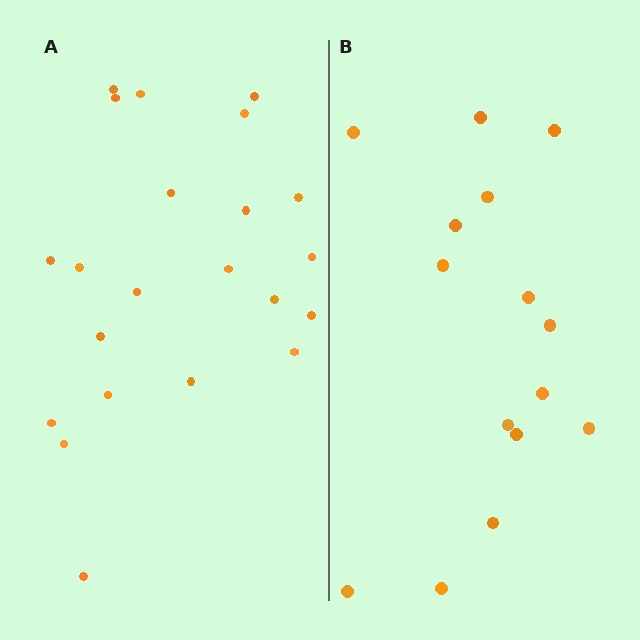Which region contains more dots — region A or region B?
Region A (the left region) has more dots.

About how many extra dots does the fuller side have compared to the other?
Region A has roughly 8 or so more dots than region B.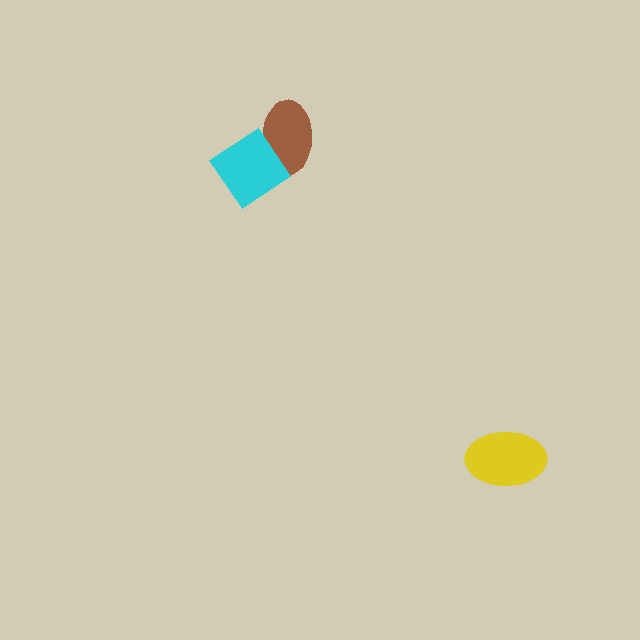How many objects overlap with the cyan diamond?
1 object overlaps with the cyan diamond.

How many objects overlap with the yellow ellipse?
0 objects overlap with the yellow ellipse.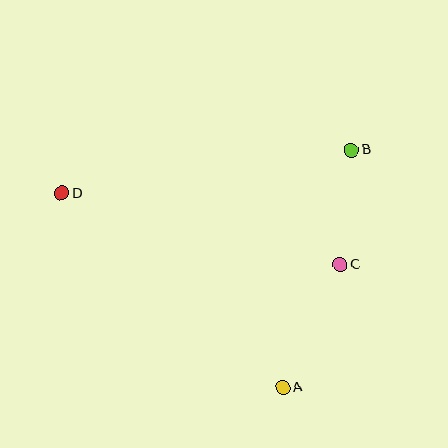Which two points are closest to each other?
Points B and C are closest to each other.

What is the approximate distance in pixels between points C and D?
The distance between C and D is approximately 287 pixels.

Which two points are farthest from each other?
Points A and D are farthest from each other.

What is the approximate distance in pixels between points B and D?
The distance between B and D is approximately 293 pixels.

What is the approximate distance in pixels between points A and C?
The distance between A and C is approximately 136 pixels.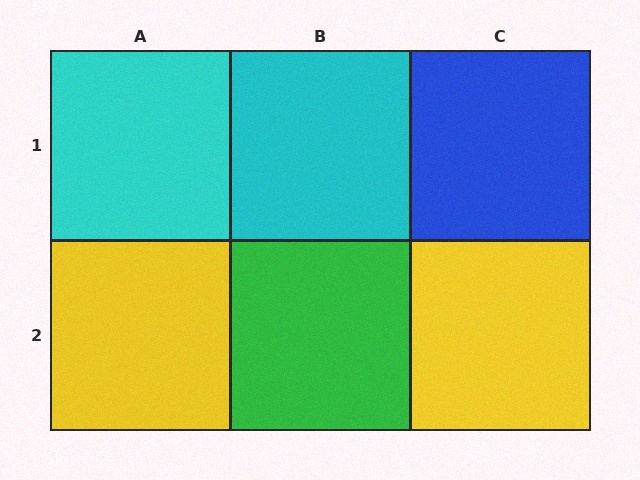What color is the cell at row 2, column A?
Yellow.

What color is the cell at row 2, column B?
Green.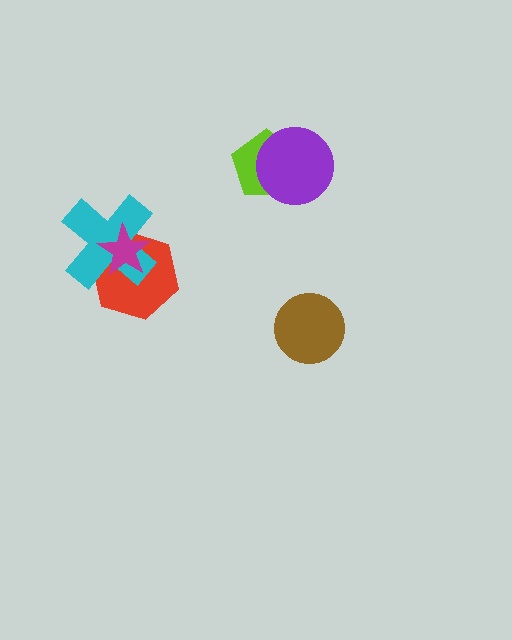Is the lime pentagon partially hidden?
Yes, it is partially covered by another shape.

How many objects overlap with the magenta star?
2 objects overlap with the magenta star.